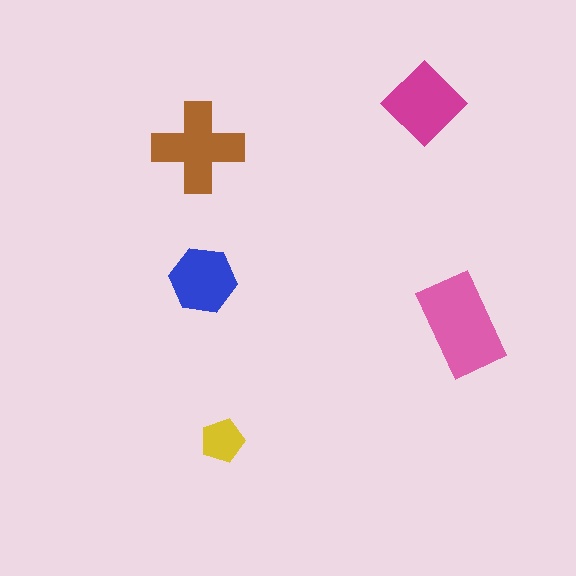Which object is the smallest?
The yellow pentagon.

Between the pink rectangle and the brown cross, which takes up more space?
The pink rectangle.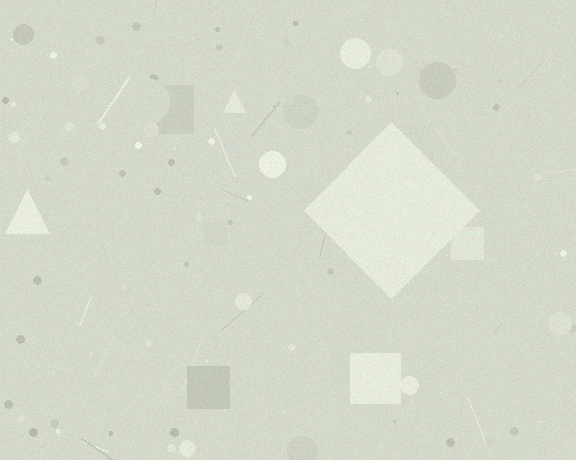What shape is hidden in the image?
A diamond is hidden in the image.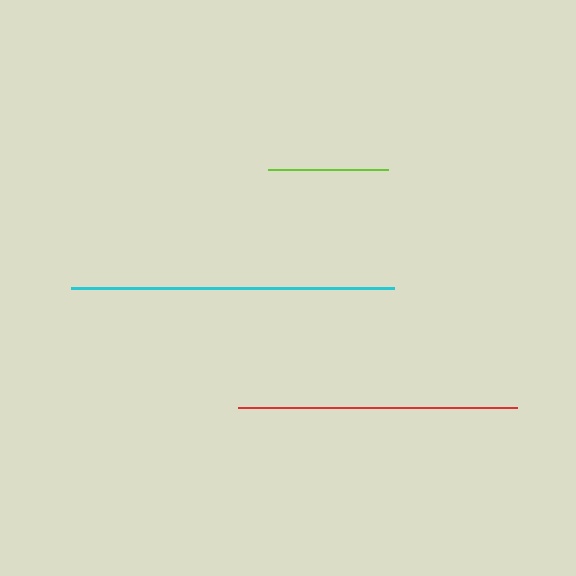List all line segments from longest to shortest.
From longest to shortest: cyan, red, lime.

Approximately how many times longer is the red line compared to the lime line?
The red line is approximately 2.3 times the length of the lime line.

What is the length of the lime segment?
The lime segment is approximately 121 pixels long.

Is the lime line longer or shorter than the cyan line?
The cyan line is longer than the lime line.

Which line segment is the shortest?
The lime line is the shortest at approximately 121 pixels.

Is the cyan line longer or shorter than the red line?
The cyan line is longer than the red line.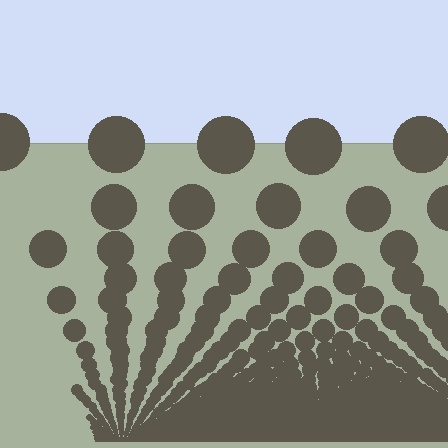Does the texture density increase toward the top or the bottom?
Density increases toward the bottom.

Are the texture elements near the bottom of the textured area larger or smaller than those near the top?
Smaller. The gradient is inverted — elements near the bottom are smaller and denser.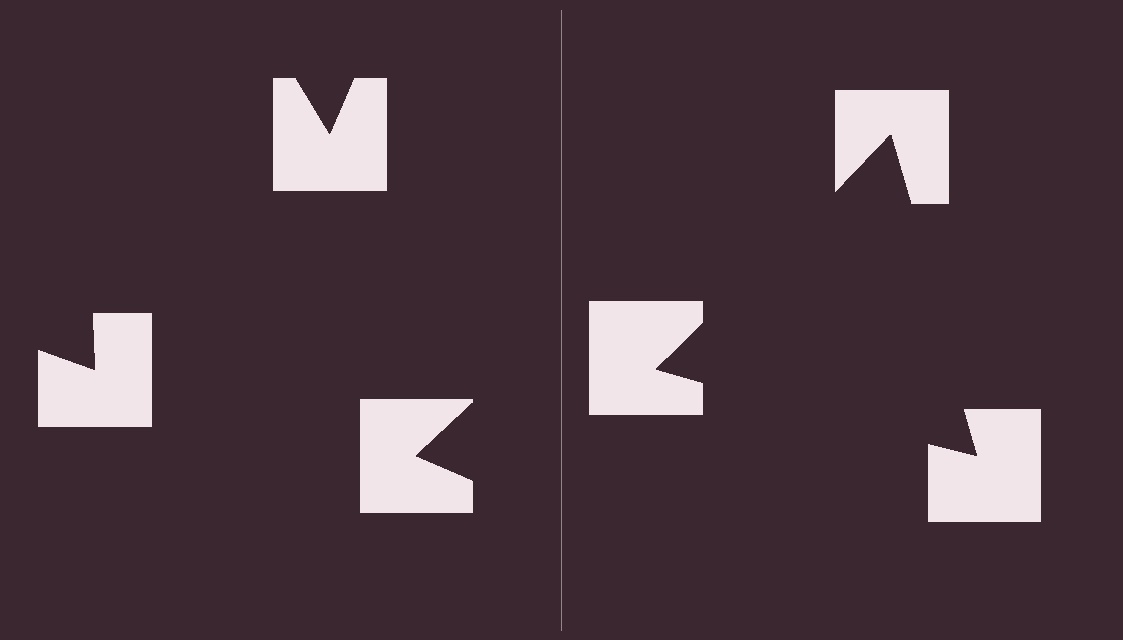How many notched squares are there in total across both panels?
6 — 3 on each side.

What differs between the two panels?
The notched squares are positioned identically on both sides; only the wedge orientations differ. On the right they align to a triangle; on the left they are misaligned.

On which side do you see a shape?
An illusory triangle appears on the right side. On the left side the wedge cuts are rotated, so no coherent shape forms.